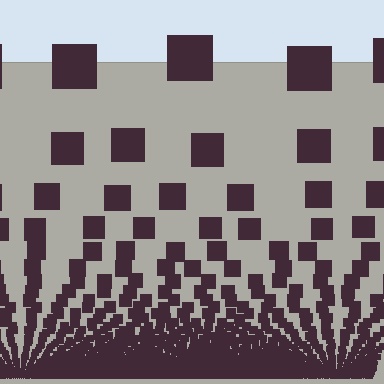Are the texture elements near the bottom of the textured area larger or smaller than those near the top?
Smaller. The gradient is inverted — elements near the bottom are smaller and denser.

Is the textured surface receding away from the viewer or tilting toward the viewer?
The surface appears to tilt toward the viewer. Texture elements get larger and sparser toward the top.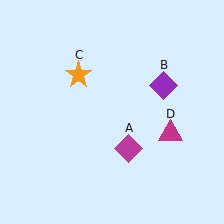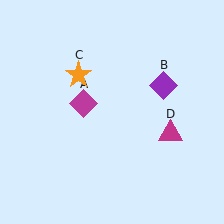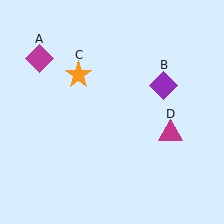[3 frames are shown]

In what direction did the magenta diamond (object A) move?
The magenta diamond (object A) moved up and to the left.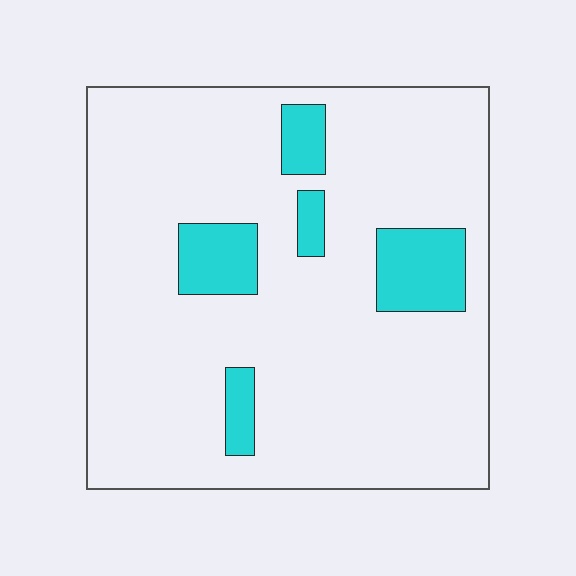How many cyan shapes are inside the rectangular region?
5.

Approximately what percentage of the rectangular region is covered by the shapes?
Approximately 15%.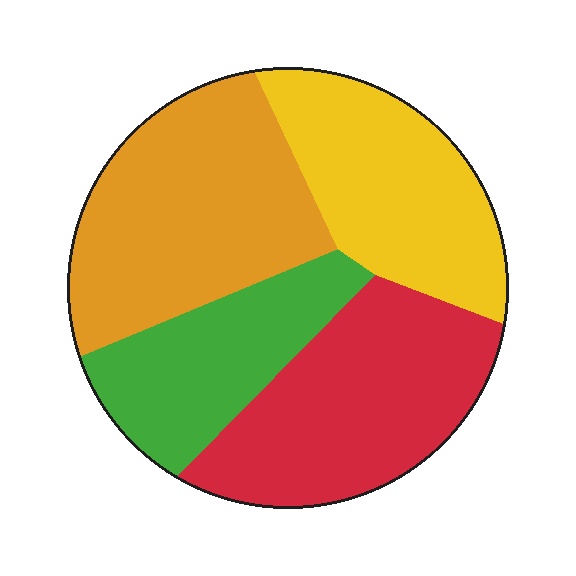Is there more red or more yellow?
Red.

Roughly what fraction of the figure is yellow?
Yellow takes up between a sixth and a third of the figure.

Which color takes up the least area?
Green, at roughly 20%.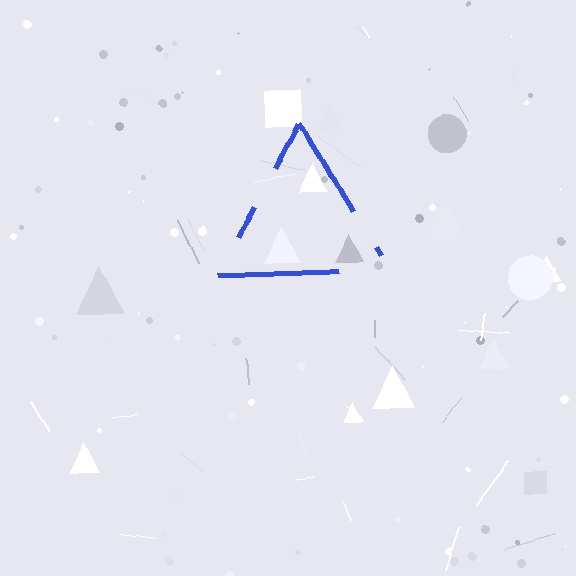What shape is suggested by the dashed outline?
The dashed outline suggests a triangle.